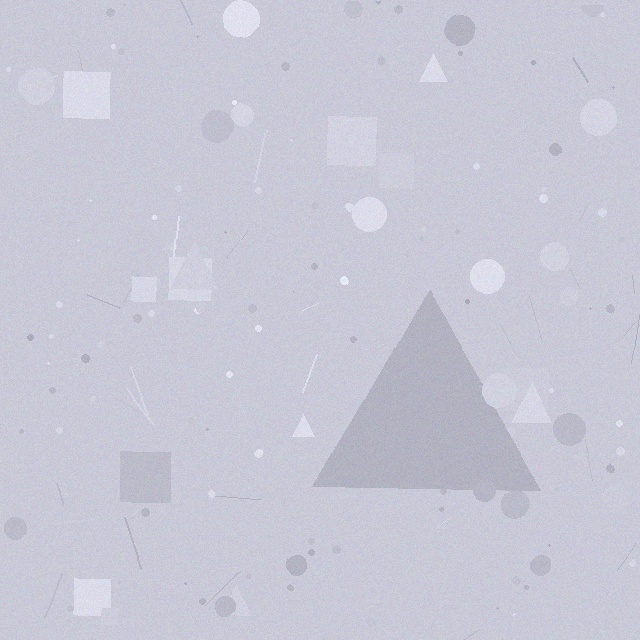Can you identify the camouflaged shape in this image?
The camouflaged shape is a triangle.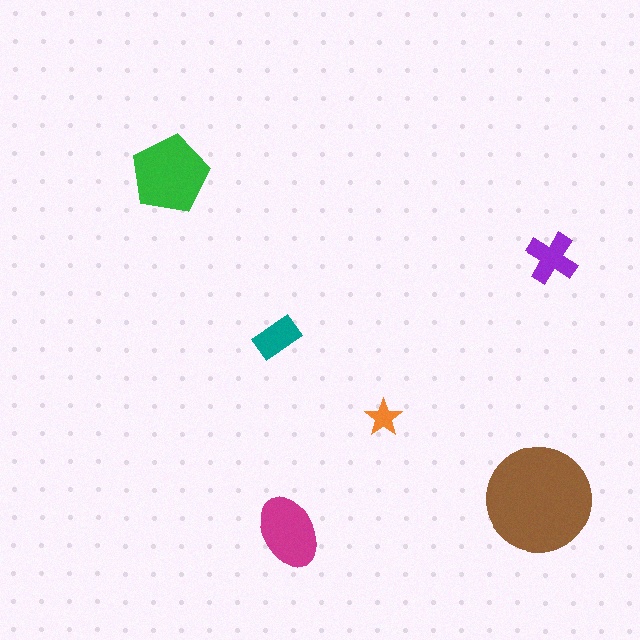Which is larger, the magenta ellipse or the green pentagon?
The green pentagon.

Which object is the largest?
The brown circle.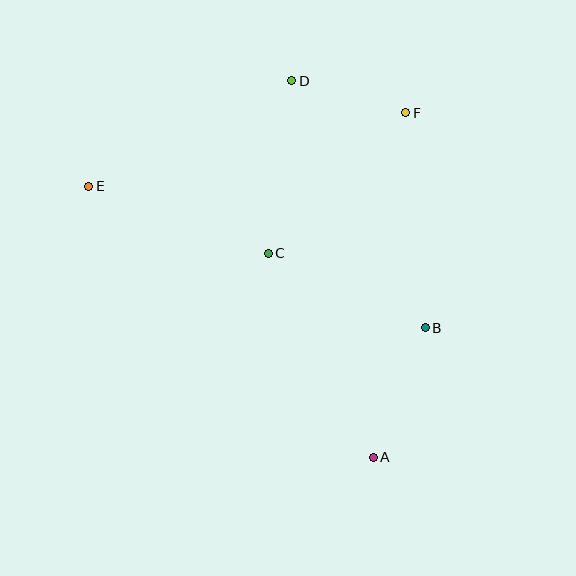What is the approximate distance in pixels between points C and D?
The distance between C and D is approximately 174 pixels.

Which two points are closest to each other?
Points D and F are closest to each other.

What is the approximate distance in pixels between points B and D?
The distance between B and D is approximately 281 pixels.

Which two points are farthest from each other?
Points A and E are farthest from each other.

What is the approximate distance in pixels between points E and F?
The distance between E and F is approximately 325 pixels.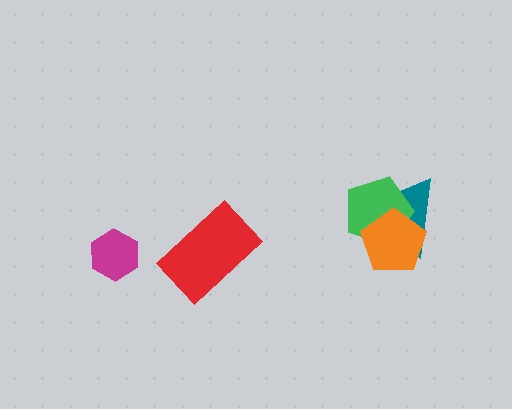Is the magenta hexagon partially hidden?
No, no other shape covers it.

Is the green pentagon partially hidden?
Yes, it is partially covered by another shape.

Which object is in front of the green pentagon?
The orange pentagon is in front of the green pentagon.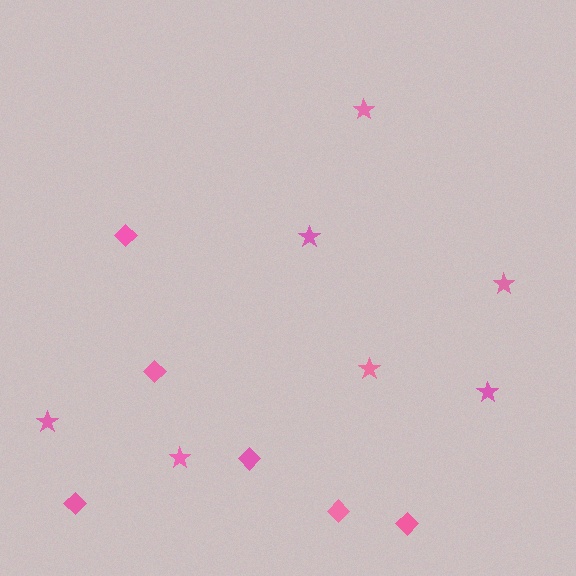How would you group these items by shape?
There are 2 groups: one group of stars (7) and one group of diamonds (6).